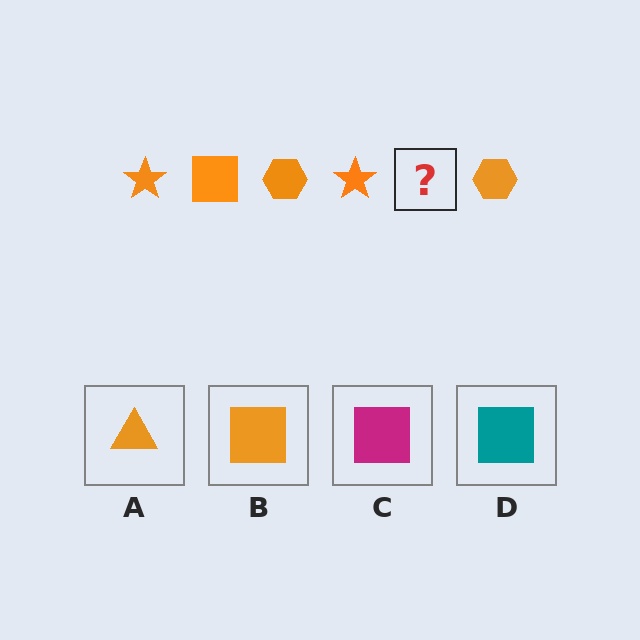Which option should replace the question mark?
Option B.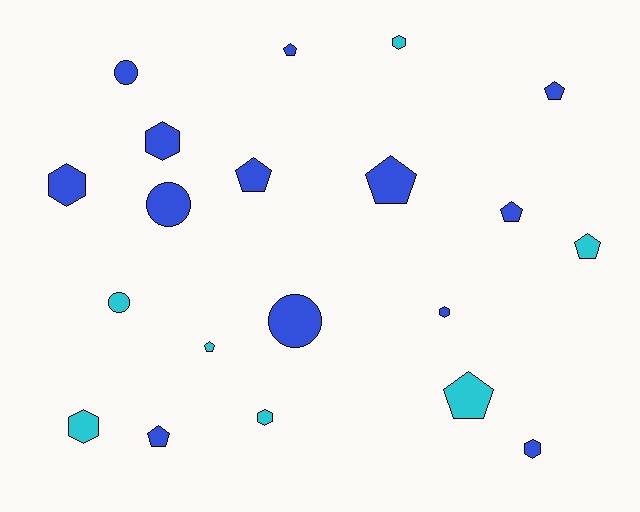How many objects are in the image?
There are 20 objects.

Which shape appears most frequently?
Pentagon, with 9 objects.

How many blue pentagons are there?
There are 6 blue pentagons.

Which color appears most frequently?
Blue, with 13 objects.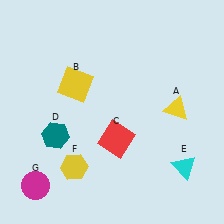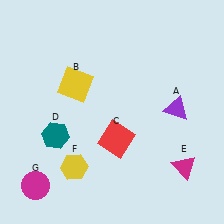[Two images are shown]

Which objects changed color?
A changed from yellow to purple. E changed from cyan to magenta.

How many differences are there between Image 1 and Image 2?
There are 2 differences between the two images.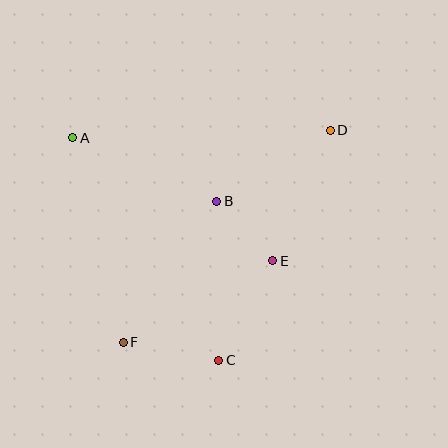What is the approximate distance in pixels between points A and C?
The distance between A and C is approximately 266 pixels.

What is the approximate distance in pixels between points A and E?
The distance between A and E is approximately 235 pixels.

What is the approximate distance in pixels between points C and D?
The distance between C and D is approximately 256 pixels.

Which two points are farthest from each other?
Points D and F are farthest from each other.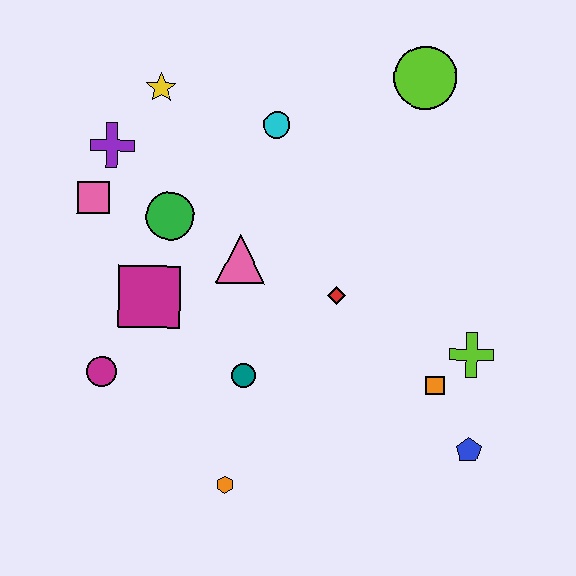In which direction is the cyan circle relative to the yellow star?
The cyan circle is to the right of the yellow star.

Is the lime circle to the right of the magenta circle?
Yes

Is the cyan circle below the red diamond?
No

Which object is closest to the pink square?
The purple cross is closest to the pink square.